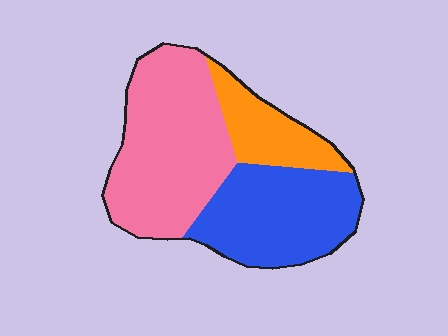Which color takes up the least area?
Orange, at roughly 20%.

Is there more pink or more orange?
Pink.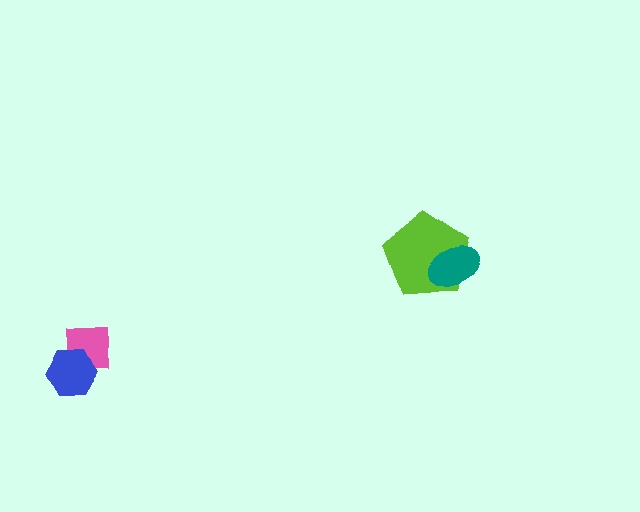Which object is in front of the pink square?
The blue hexagon is in front of the pink square.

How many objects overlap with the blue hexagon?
1 object overlaps with the blue hexagon.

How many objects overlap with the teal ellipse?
1 object overlaps with the teal ellipse.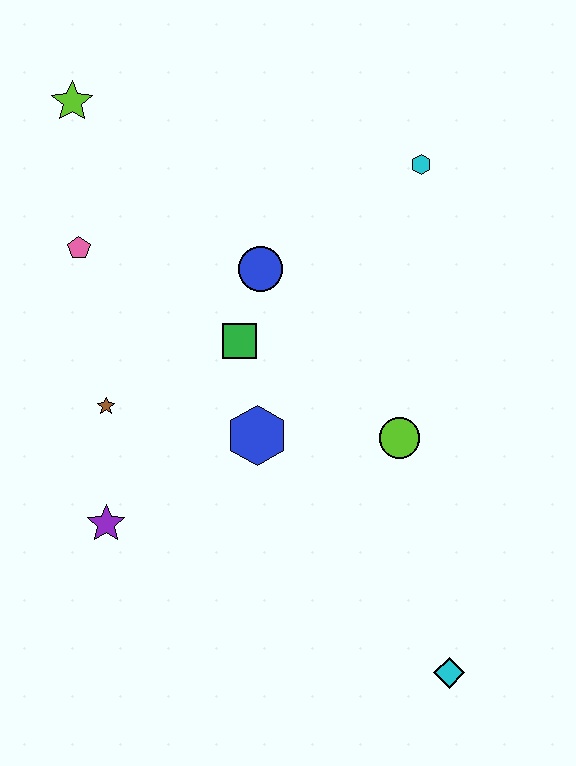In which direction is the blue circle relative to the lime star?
The blue circle is to the right of the lime star.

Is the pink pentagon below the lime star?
Yes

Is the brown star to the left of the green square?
Yes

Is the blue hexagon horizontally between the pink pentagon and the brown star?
No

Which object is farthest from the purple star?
The cyan hexagon is farthest from the purple star.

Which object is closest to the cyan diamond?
The lime circle is closest to the cyan diamond.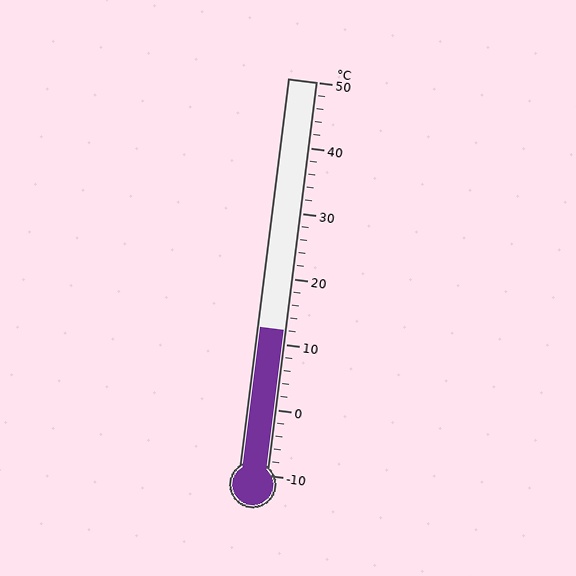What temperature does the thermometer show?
The thermometer shows approximately 12°C.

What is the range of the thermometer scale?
The thermometer scale ranges from -10°C to 50°C.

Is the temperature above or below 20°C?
The temperature is below 20°C.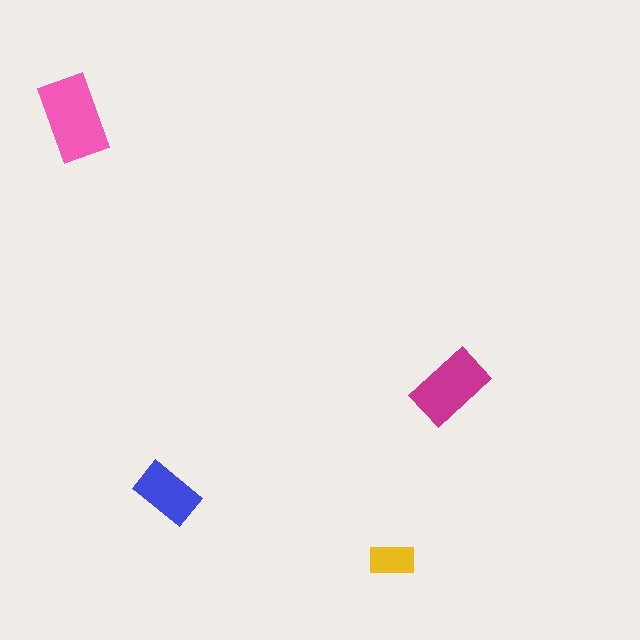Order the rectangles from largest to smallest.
the pink one, the magenta one, the blue one, the yellow one.